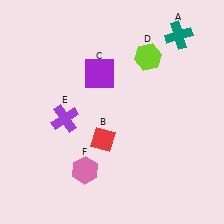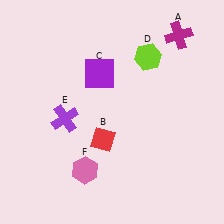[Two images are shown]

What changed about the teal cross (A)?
In Image 1, A is teal. In Image 2, it changed to magenta.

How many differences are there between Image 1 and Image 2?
There is 1 difference between the two images.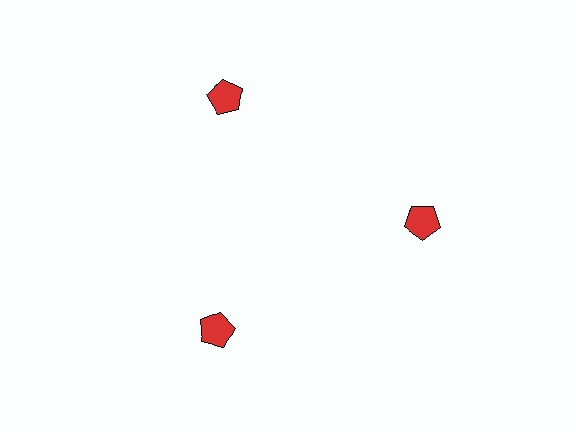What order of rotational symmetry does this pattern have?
This pattern has 3-fold rotational symmetry.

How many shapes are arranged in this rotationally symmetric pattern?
There are 3 shapes, arranged in 3 groups of 1.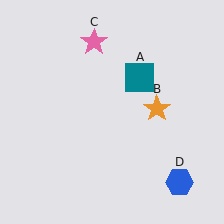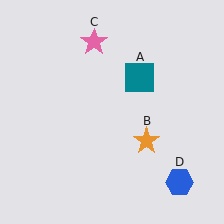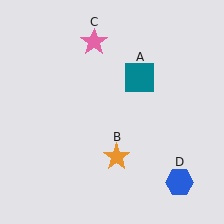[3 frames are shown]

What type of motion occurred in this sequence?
The orange star (object B) rotated clockwise around the center of the scene.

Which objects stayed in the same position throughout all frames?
Teal square (object A) and pink star (object C) and blue hexagon (object D) remained stationary.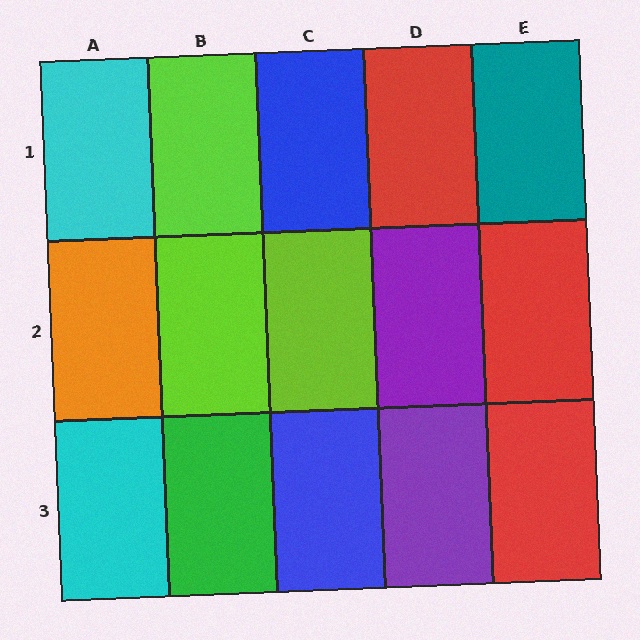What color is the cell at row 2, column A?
Orange.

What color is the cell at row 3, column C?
Blue.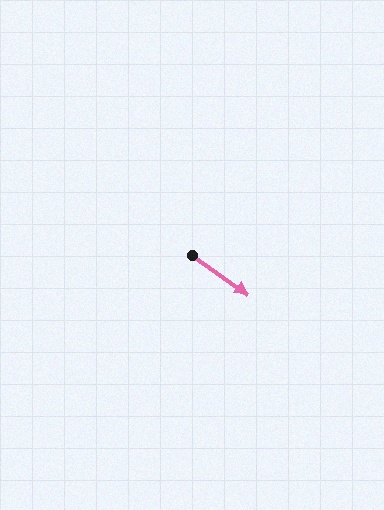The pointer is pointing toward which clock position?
Roughly 4 o'clock.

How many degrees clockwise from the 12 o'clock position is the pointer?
Approximately 125 degrees.